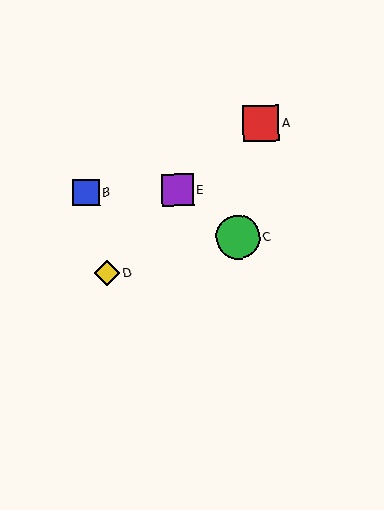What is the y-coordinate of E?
Object E is at y≈190.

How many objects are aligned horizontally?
2 objects (B, E) are aligned horizontally.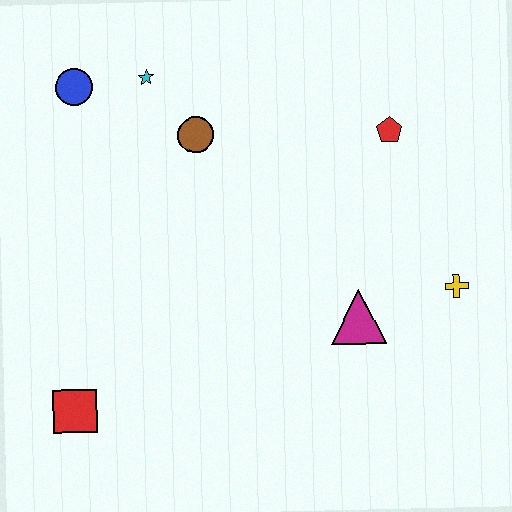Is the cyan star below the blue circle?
No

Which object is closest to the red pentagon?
The yellow cross is closest to the red pentagon.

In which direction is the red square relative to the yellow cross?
The red square is to the left of the yellow cross.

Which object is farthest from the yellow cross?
The blue circle is farthest from the yellow cross.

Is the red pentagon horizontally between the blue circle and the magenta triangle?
No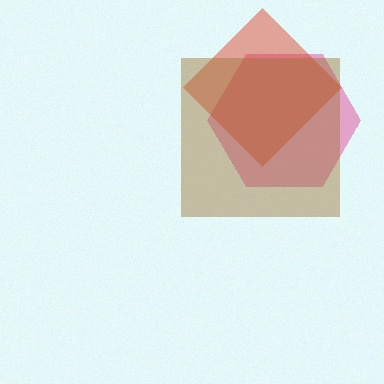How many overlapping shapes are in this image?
There are 3 overlapping shapes in the image.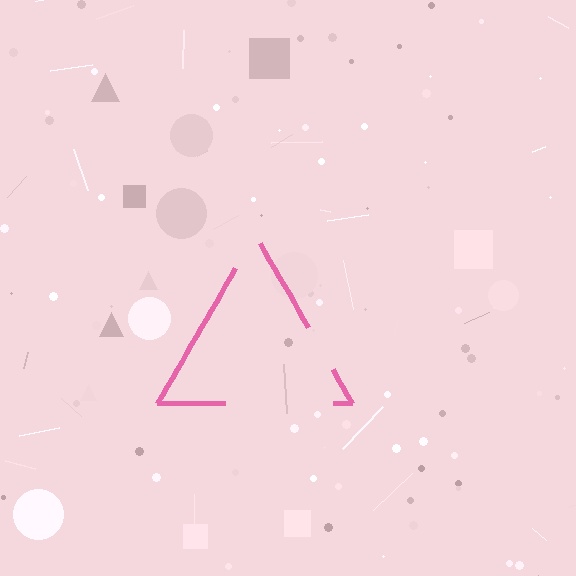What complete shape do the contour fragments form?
The contour fragments form a triangle.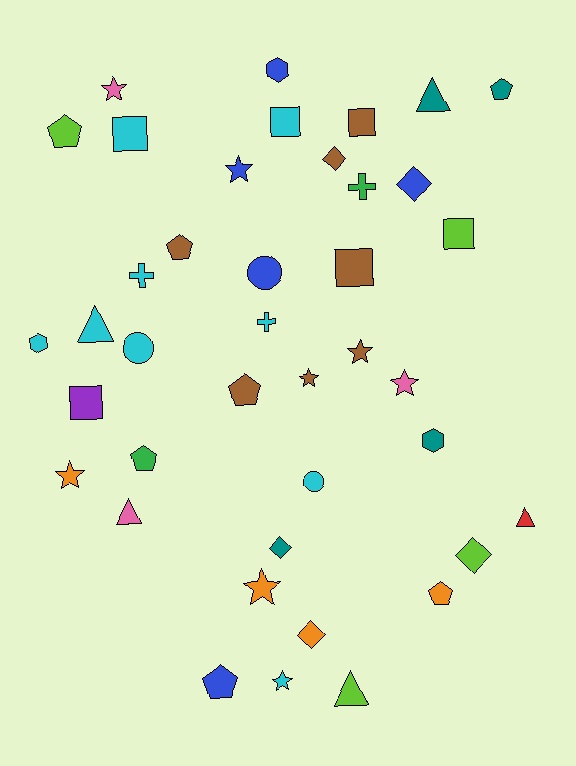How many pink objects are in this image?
There are 3 pink objects.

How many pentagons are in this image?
There are 7 pentagons.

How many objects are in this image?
There are 40 objects.